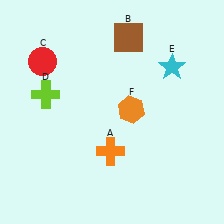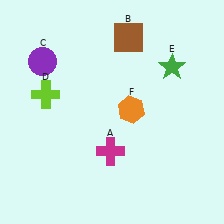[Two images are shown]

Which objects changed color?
A changed from orange to magenta. C changed from red to purple. E changed from cyan to green.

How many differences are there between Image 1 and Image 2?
There are 3 differences between the two images.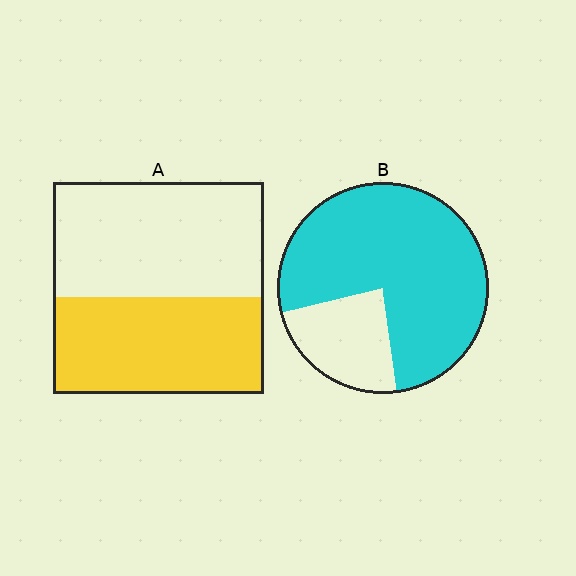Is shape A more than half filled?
No.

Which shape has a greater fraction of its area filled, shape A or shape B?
Shape B.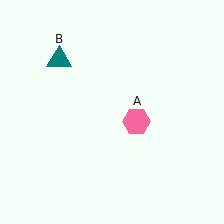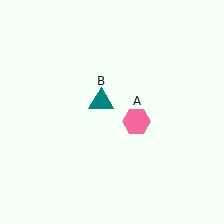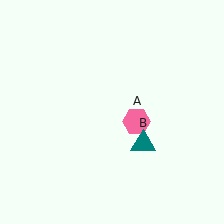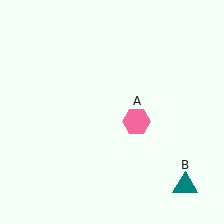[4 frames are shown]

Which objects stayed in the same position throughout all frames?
Pink hexagon (object A) remained stationary.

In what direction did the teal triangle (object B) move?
The teal triangle (object B) moved down and to the right.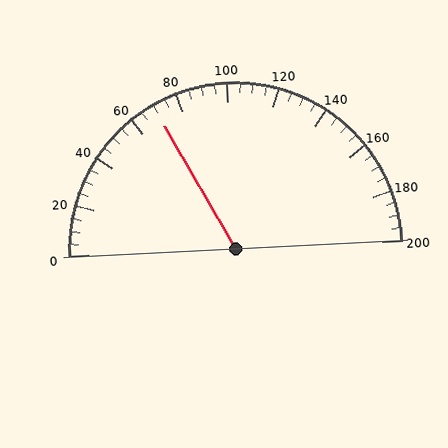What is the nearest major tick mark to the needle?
The nearest major tick mark is 80.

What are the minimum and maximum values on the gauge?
The gauge ranges from 0 to 200.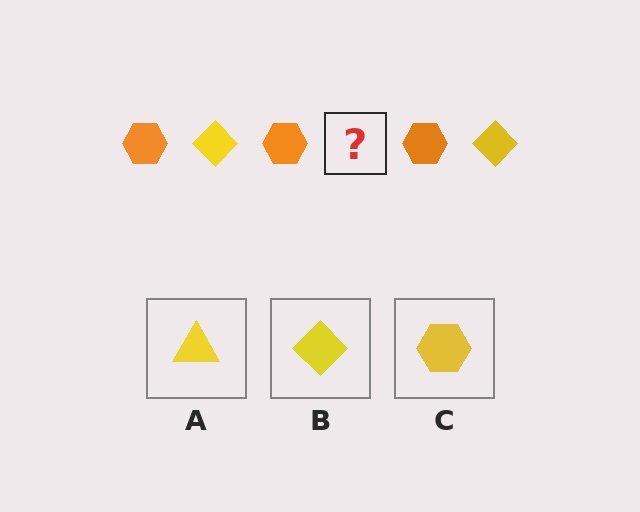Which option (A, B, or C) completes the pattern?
B.